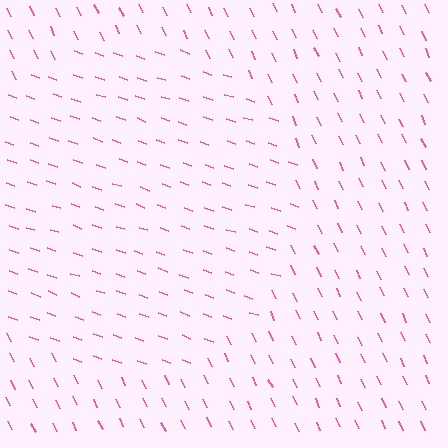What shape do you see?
I see a circle.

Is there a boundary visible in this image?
Yes, there is a texture boundary formed by a change in line orientation.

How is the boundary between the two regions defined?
The boundary is defined purely by a change in line orientation (approximately 45 degrees difference). All lines are the same color and thickness.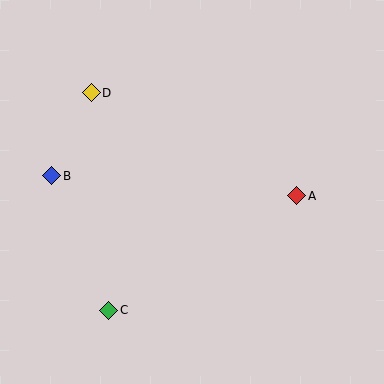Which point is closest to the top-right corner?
Point A is closest to the top-right corner.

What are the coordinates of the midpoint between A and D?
The midpoint between A and D is at (194, 144).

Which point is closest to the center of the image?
Point A at (297, 196) is closest to the center.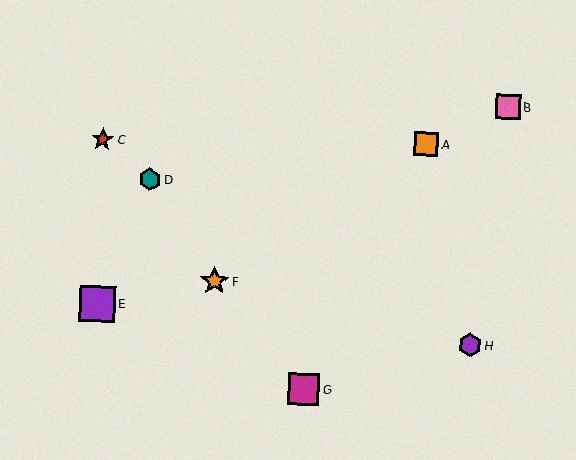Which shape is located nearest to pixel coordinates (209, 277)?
The orange star (labeled F) at (215, 281) is nearest to that location.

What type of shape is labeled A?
Shape A is an orange square.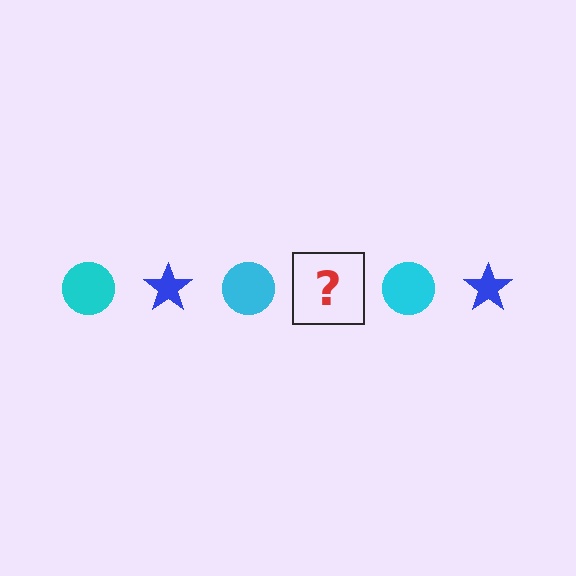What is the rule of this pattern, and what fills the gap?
The rule is that the pattern alternates between cyan circle and blue star. The gap should be filled with a blue star.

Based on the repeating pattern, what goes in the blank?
The blank should be a blue star.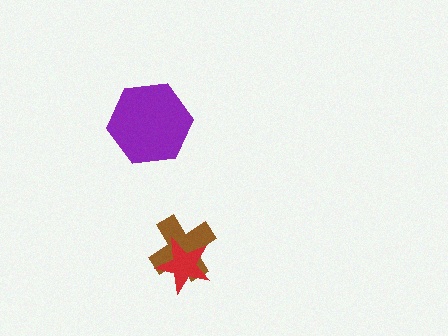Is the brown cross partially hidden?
Yes, it is partially covered by another shape.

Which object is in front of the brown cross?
The red star is in front of the brown cross.